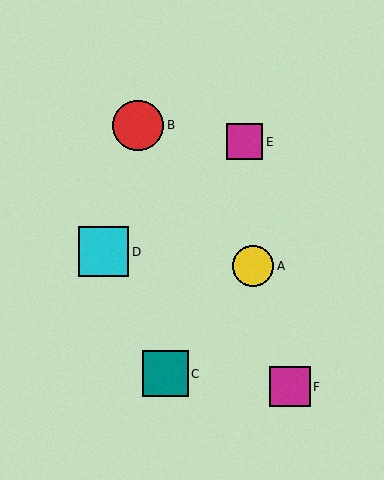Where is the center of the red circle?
The center of the red circle is at (138, 125).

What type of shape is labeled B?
Shape B is a red circle.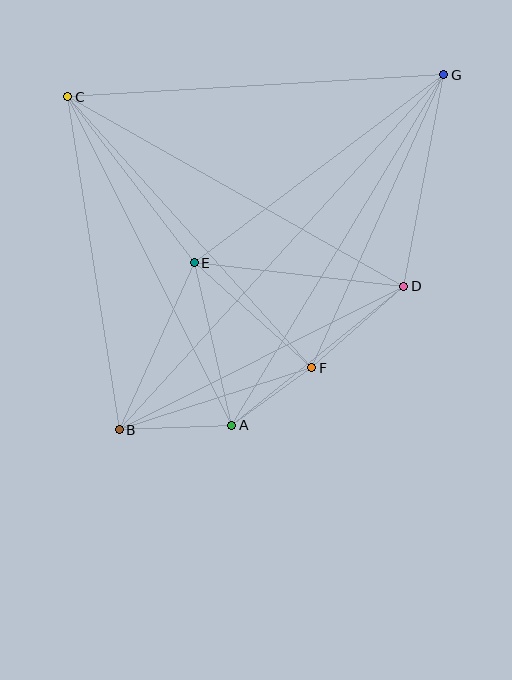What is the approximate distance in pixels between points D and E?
The distance between D and E is approximately 211 pixels.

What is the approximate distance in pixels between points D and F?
The distance between D and F is approximately 123 pixels.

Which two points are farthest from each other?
Points B and G are farthest from each other.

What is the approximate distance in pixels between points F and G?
The distance between F and G is approximately 322 pixels.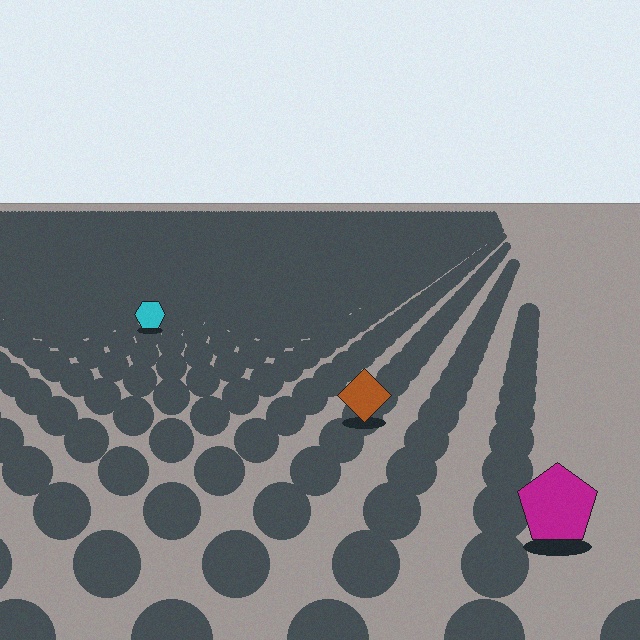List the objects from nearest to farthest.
From nearest to farthest: the magenta pentagon, the brown diamond, the cyan hexagon.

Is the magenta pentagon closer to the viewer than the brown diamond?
Yes. The magenta pentagon is closer — you can tell from the texture gradient: the ground texture is coarser near it.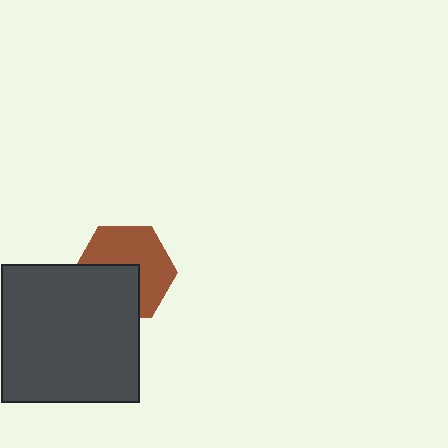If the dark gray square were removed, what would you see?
You would see the complete brown hexagon.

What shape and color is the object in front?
The object in front is a dark gray square.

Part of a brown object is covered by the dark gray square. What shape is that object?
It is a hexagon.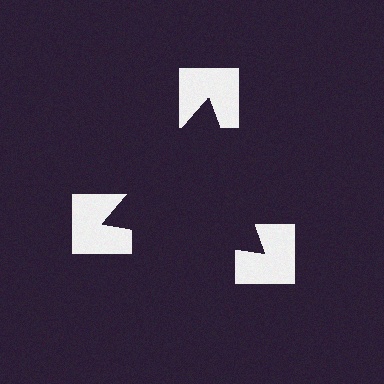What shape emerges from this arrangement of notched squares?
An illusory triangle — its edges are inferred from the aligned wedge cuts in the notched squares, not physically drawn.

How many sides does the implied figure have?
3 sides.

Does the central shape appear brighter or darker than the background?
It typically appears slightly darker than the background, even though no actual brightness change is drawn.